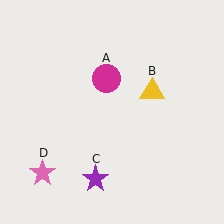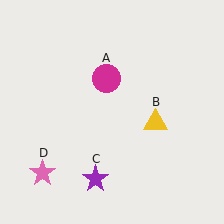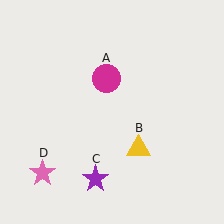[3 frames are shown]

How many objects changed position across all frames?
1 object changed position: yellow triangle (object B).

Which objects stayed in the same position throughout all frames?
Magenta circle (object A) and purple star (object C) and pink star (object D) remained stationary.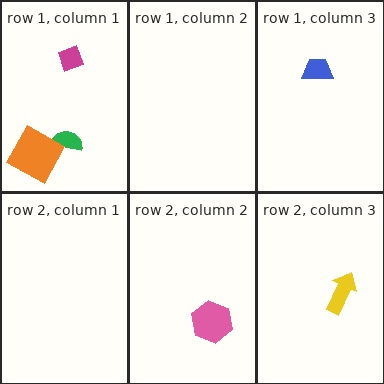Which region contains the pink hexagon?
The row 2, column 2 region.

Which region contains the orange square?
The row 1, column 1 region.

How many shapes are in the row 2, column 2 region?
1.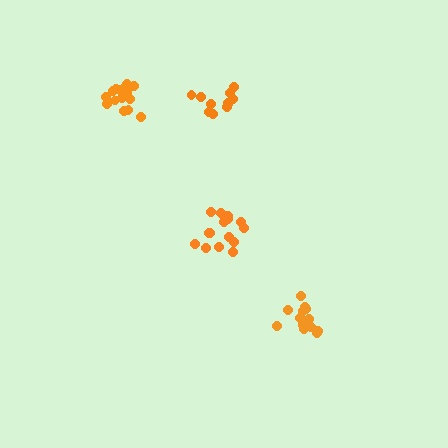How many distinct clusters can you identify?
There are 4 distinct clusters.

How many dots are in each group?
Group 1: 11 dots, Group 2: 13 dots, Group 3: 15 dots, Group 4: 16 dots (55 total).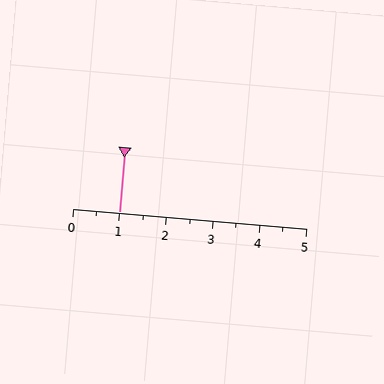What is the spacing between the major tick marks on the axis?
The major ticks are spaced 1 apart.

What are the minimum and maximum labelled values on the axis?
The axis runs from 0 to 5.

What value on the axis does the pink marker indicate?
The marker indicates approximately 1.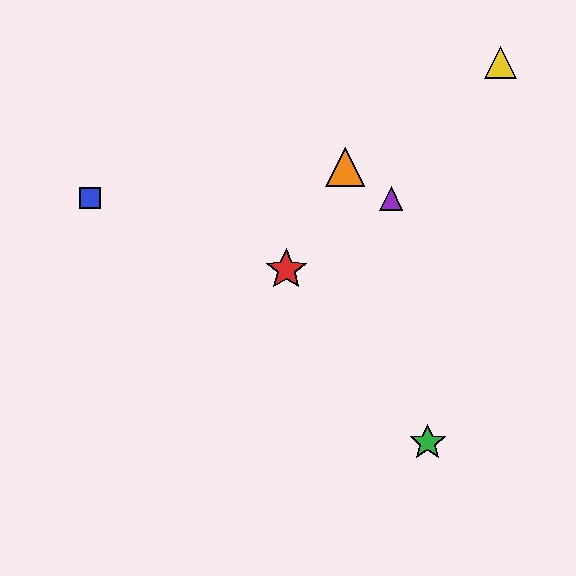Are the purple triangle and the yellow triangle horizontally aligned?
No, the purple triangle is at y≈198 and the yellow triangle is at y≈62.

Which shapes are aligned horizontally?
The blue square, the purple triangle are aligned horizontally.